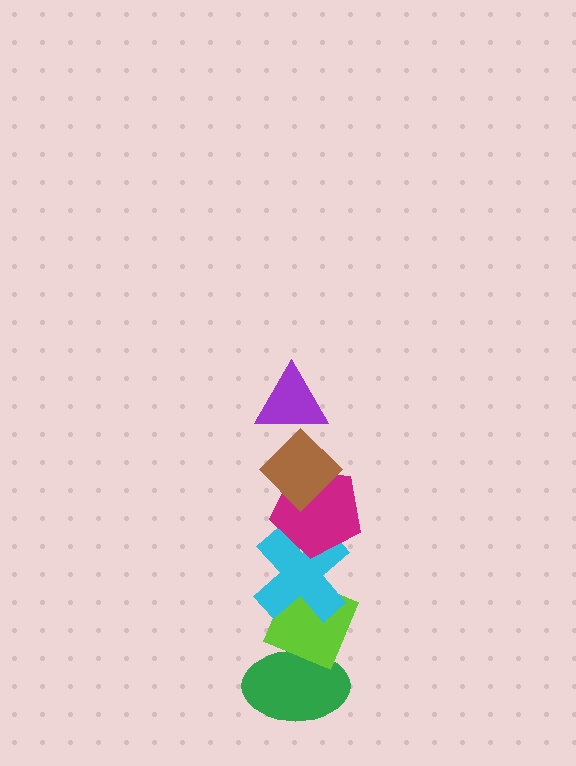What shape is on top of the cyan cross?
The magenta pentagon is on top of the cyan cross.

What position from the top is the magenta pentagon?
The magenta pentagon is 3rd from the top.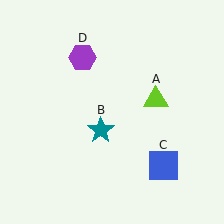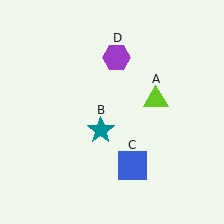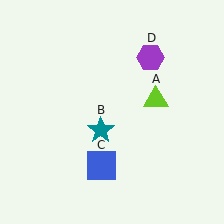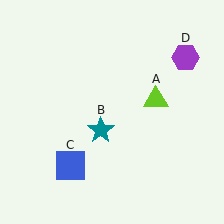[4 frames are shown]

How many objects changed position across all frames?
2 objects changed position: blue square (object C), purple hexagon (object D).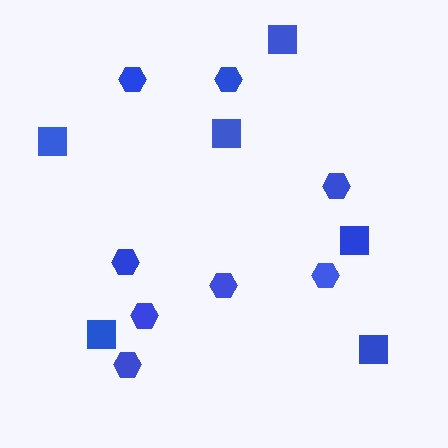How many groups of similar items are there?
There are 2 groups: one group of squares (6) and one group of hexagons (8).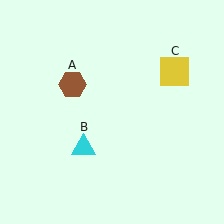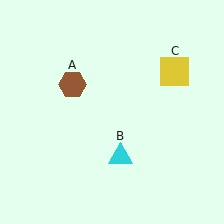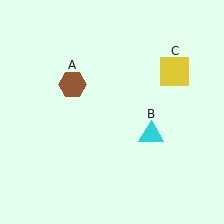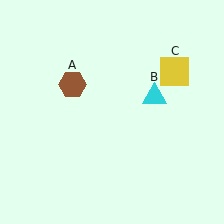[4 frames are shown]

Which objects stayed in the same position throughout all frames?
Brown hexagon (object A) and yellow square (object C) remained stationary.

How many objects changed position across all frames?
1 object changed position: cyan triangle (object B).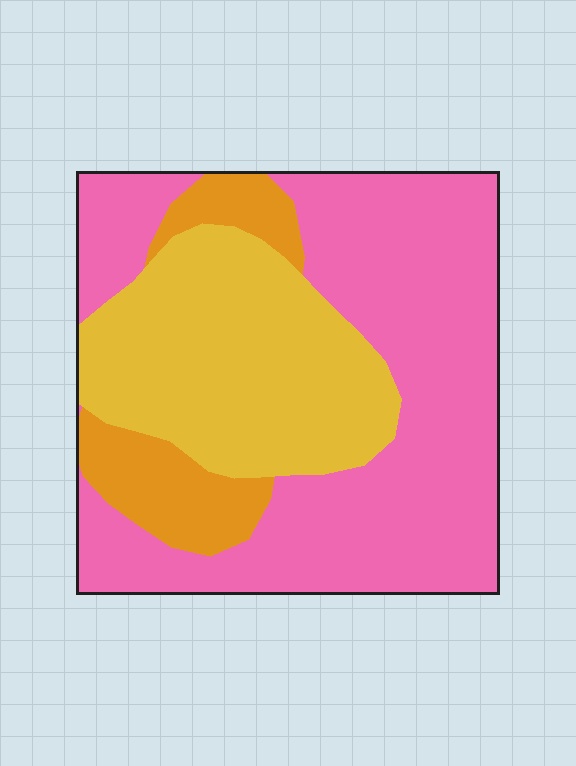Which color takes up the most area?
Pink, at roughly 55%.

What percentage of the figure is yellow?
Yellow takes up about one third (1/3) of the figure.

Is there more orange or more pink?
Pink.